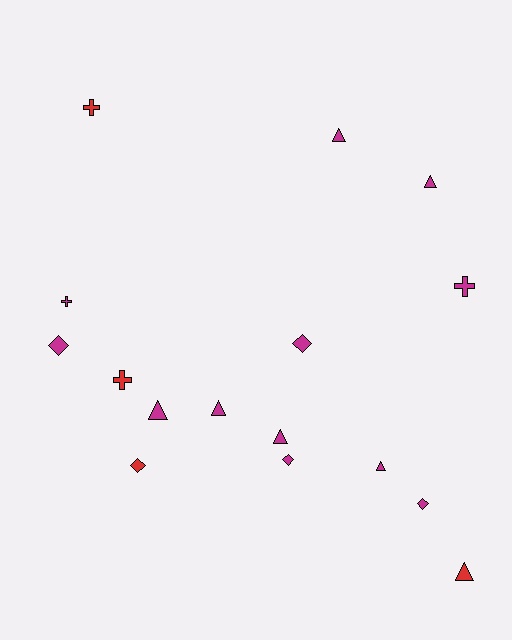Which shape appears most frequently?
Triangle, with 7 objects.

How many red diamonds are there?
There is 1 red diamond.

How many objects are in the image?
There are 16 objects.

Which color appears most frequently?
Magenta, with 12 objects.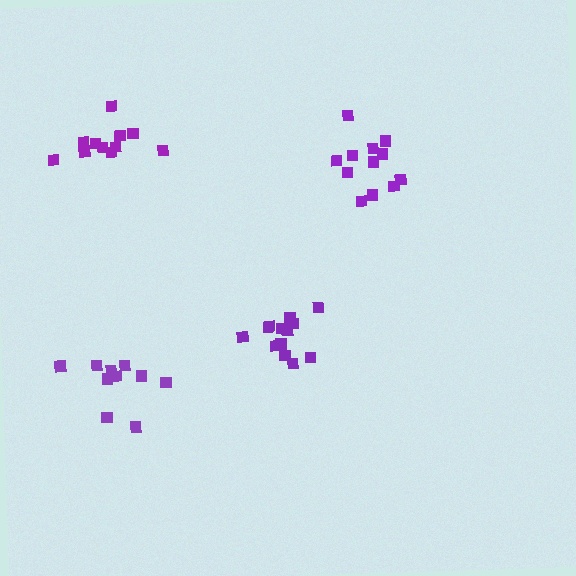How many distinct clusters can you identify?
There are 4 distinct clusters.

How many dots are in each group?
Group 1: 12 dots, Group 2: 11 dots, Group 3: 13 dots, Group 4: 10 dots (46 total).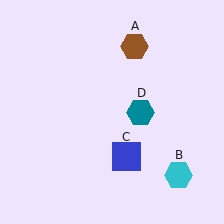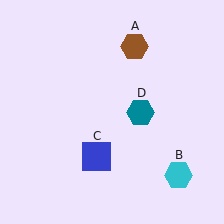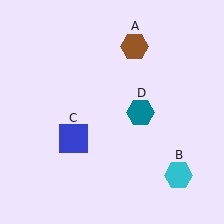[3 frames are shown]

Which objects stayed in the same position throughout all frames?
Brown hexagon (object A) and cyan hexagon (object B) and teal hexagon (object D) remained stationary.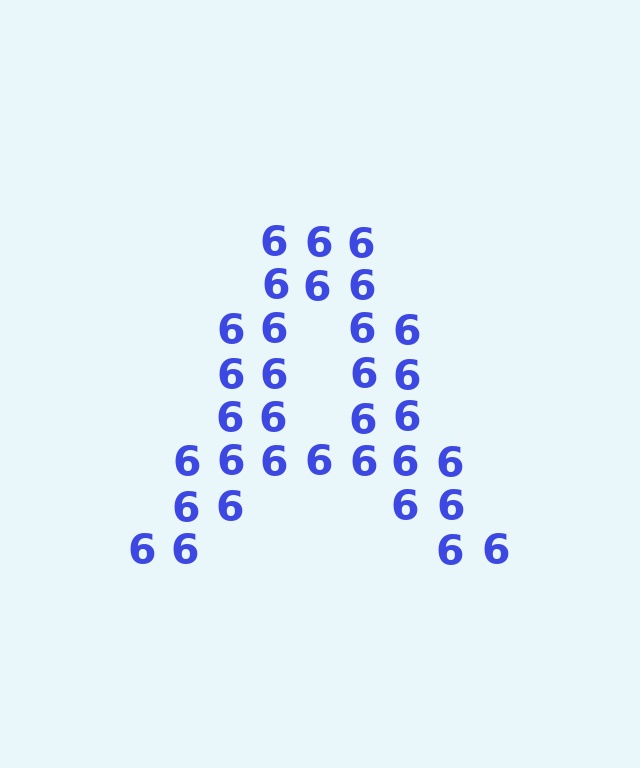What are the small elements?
The small elements are digit 6's.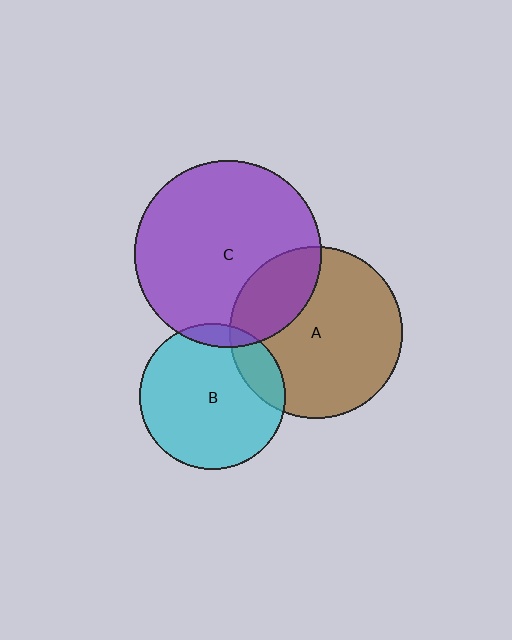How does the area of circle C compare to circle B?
Approximately 1.6 times.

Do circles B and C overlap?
Yes.